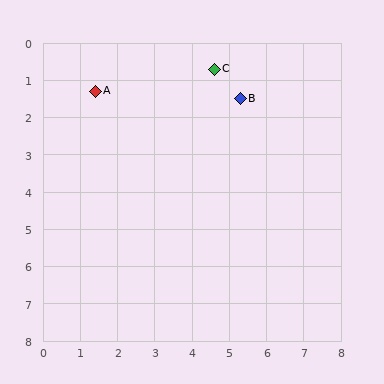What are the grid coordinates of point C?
Point C is at approximately (4.6, 0.7).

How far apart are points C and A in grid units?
Points C and A are about 3.3 grid units apart.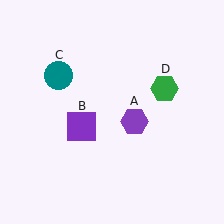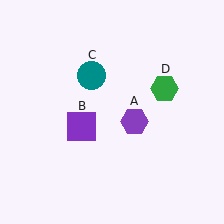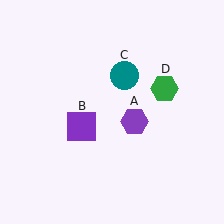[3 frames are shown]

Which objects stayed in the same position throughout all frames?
Purple hexagon (object A) and purple square (object B) and green hexagon (object D) remained stationary.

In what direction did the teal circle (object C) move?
The teal circle (object C) moved right.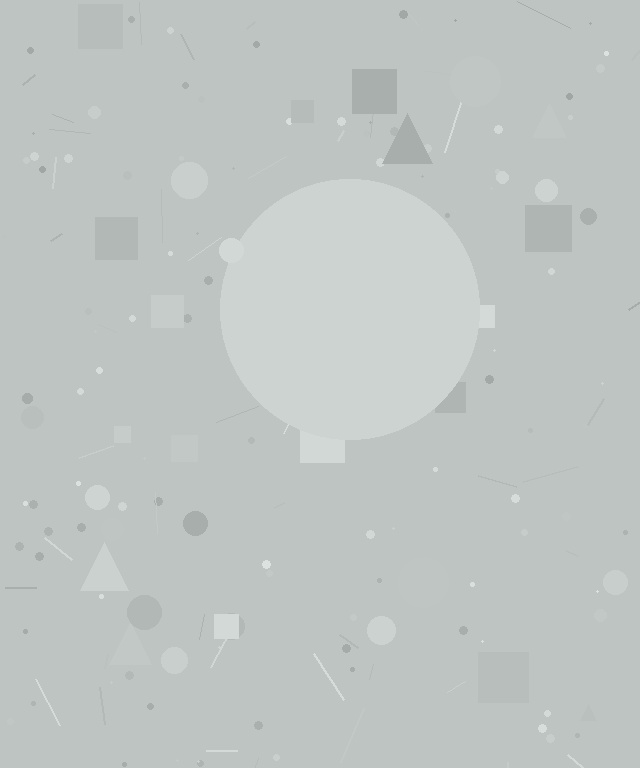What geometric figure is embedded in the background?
A circle is embedded in the background.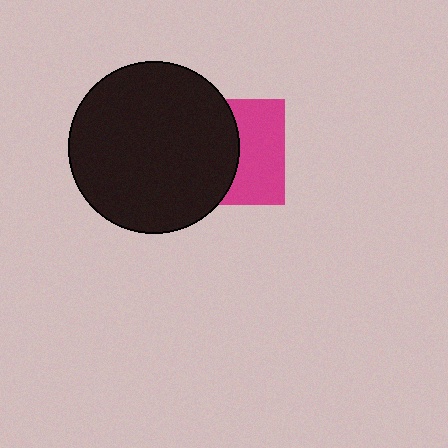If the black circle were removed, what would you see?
You would see the complete magenta square.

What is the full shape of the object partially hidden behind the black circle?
The partially hidden object is a magenta square.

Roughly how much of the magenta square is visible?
About half of it is visible (roughly 48%).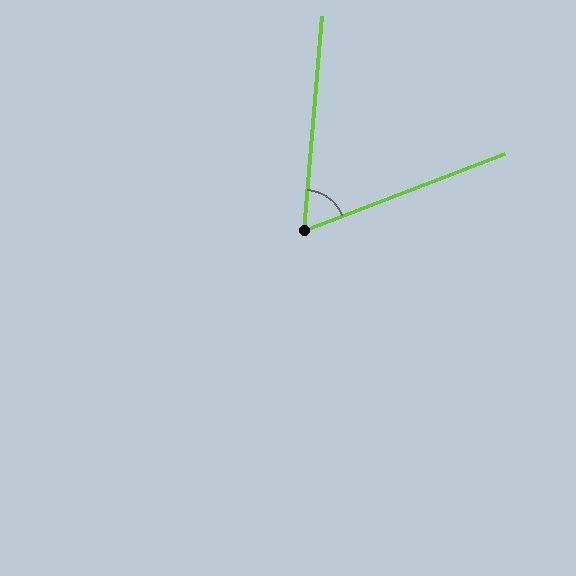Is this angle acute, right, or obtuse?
It is acute.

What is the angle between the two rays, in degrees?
Approximately 64 degrees.